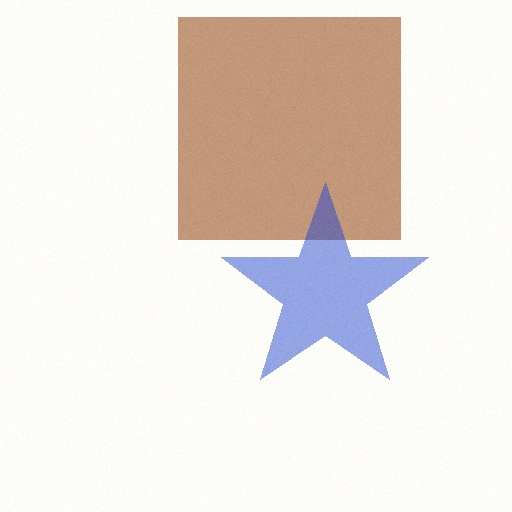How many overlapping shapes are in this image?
There are 2 overlapping shapes in the image.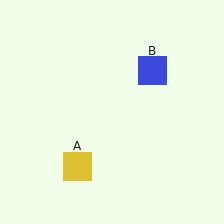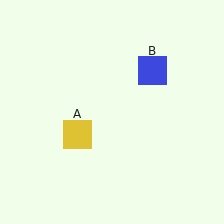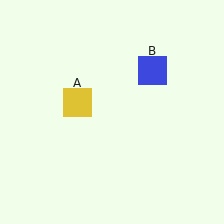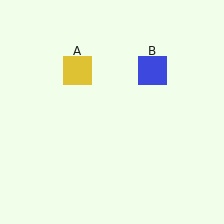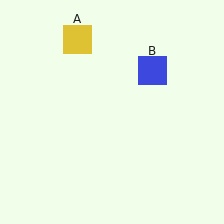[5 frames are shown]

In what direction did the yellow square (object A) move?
The yellow square (object A) moved up.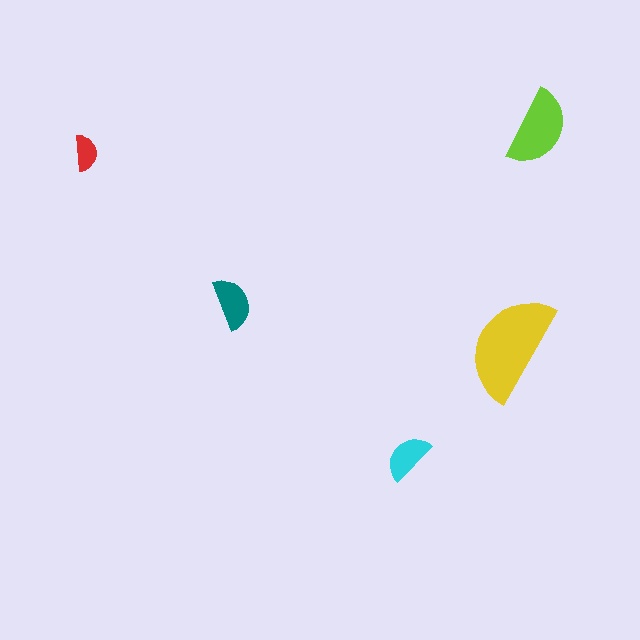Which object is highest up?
The lime semicircle is topmost.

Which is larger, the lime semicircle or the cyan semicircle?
The lime one.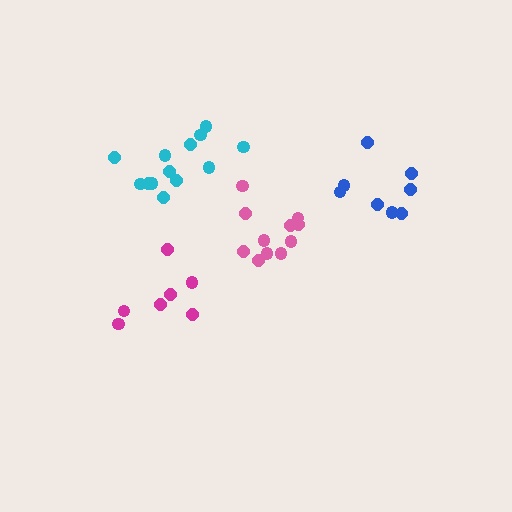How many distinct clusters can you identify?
There are 4 distinct clusters.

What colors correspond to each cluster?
The clusters are colored: pink, magenta, cyan, blue.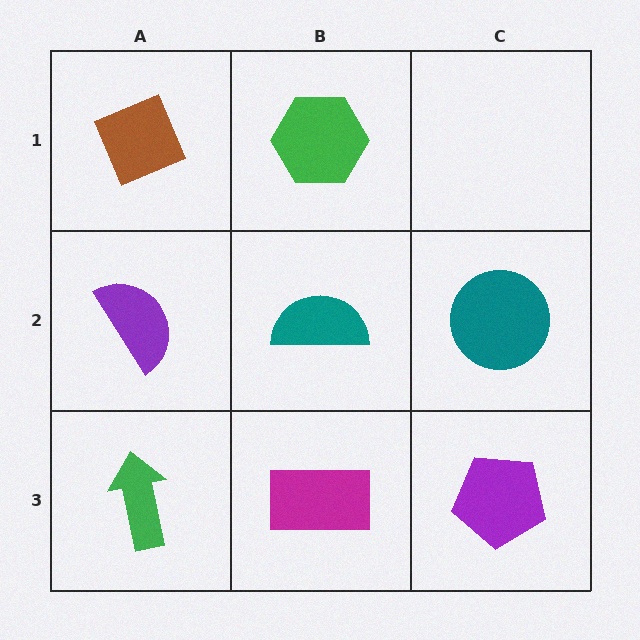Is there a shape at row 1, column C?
No, that cell is empty.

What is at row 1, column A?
A brown diamond.